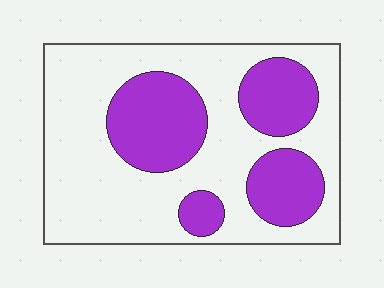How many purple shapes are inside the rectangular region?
4.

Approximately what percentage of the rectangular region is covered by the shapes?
Approximately 35%.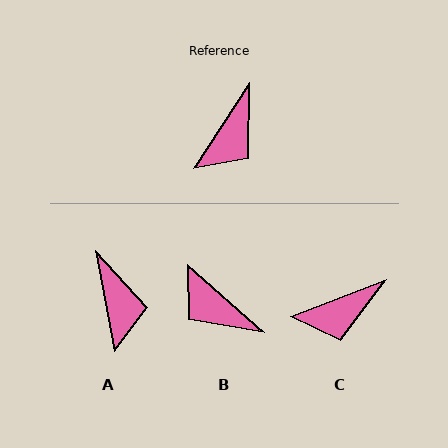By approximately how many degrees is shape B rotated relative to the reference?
Approximately 98 degrees clockwise.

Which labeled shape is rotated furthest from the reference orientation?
B, about 98 degrees away.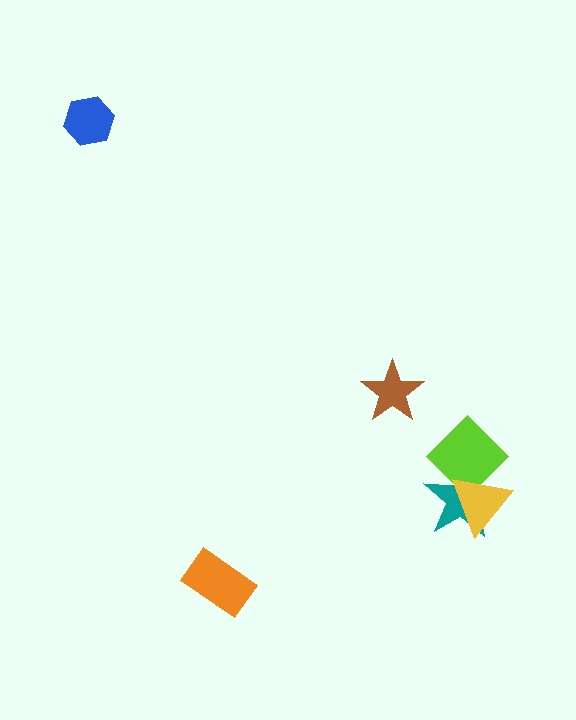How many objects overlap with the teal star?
2 objects overlap with the teal star.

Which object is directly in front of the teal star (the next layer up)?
The lime diamond is directly in front of the teal star.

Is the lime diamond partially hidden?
Yes, it is partially covered by another shape.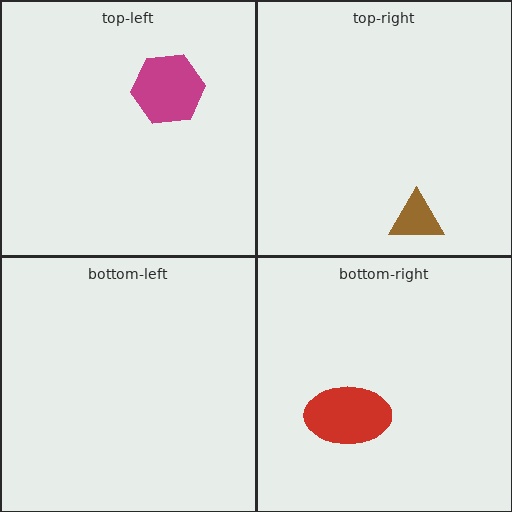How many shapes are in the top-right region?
1.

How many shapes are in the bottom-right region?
1.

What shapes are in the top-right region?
The brown triangle.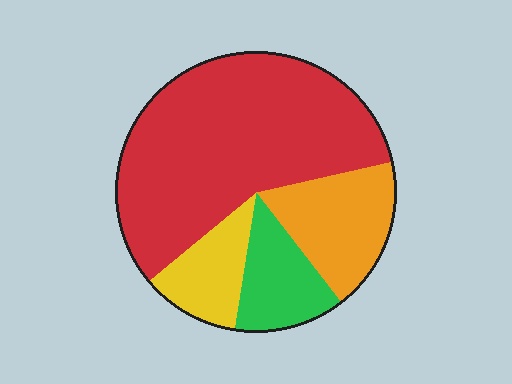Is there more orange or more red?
Red.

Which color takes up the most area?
Red, at roughly 60%.